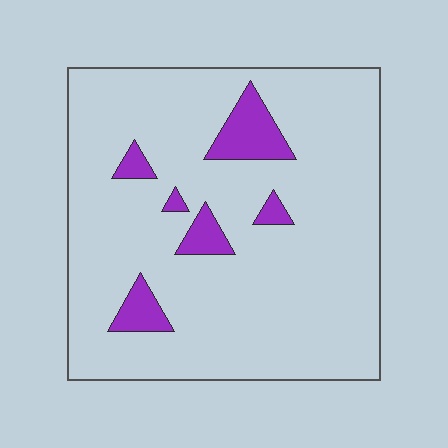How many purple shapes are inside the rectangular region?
6.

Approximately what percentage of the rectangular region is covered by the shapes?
Approximately 10%.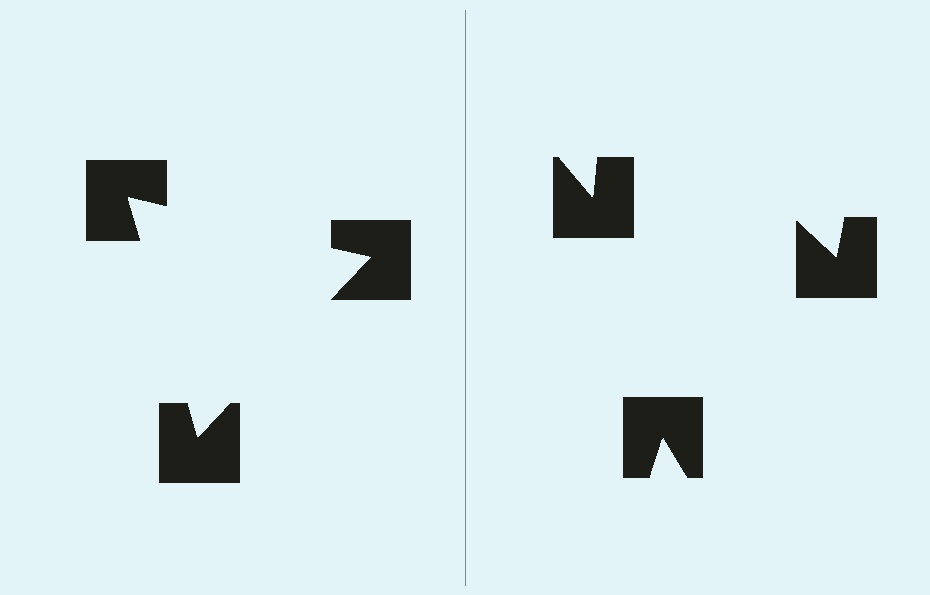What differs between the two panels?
The notched squares are positioned identically on both sides; only the wedge orientations differ. On the left they align to a triangle; on the right they are misaligned.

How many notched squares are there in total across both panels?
6 — 3 on each side.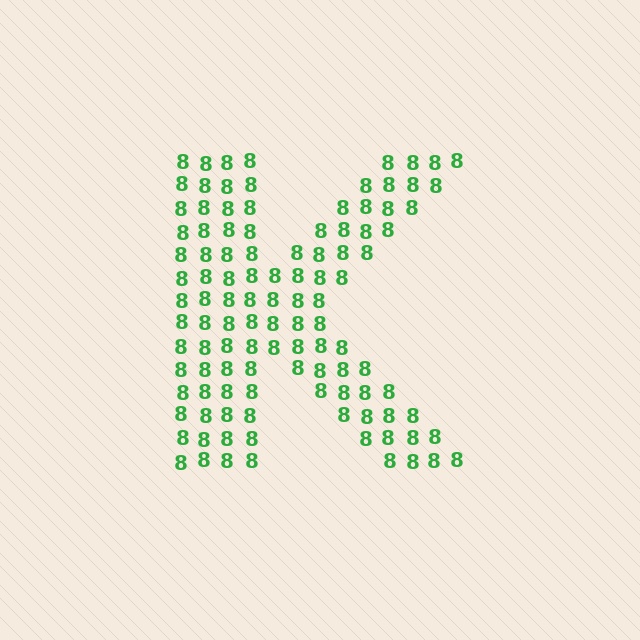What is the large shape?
The large shape is the letter K.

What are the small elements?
The small elements are digit 8's.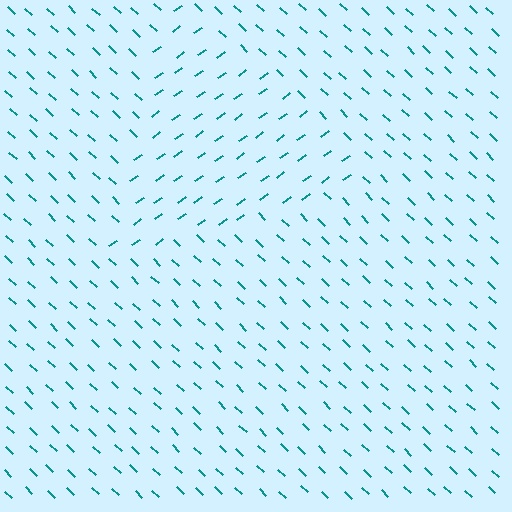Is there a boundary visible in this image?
Yes, there is a texture boundary formed by a change in line orientation.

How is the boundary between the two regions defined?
The boundary is defined purely by a change in line orientation (approximately 78 degrees difference). All lines are the same color and thickness.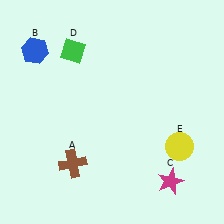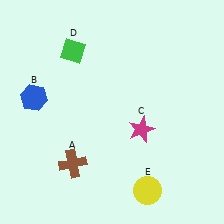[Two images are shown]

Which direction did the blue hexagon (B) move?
The blue hexagon (B) moved down.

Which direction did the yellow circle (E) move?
The yellow circle (E) moved down.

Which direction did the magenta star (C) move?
The magenta star (C) moved up.